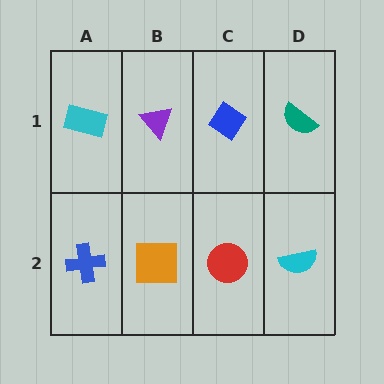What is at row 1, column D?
A teal semicircle.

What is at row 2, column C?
A red circle.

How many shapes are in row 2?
4 shapes.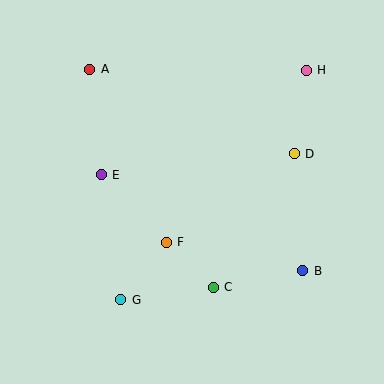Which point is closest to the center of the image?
Point F at (166, 242) is closest to the center.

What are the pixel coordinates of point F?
Point F is at (166, 242).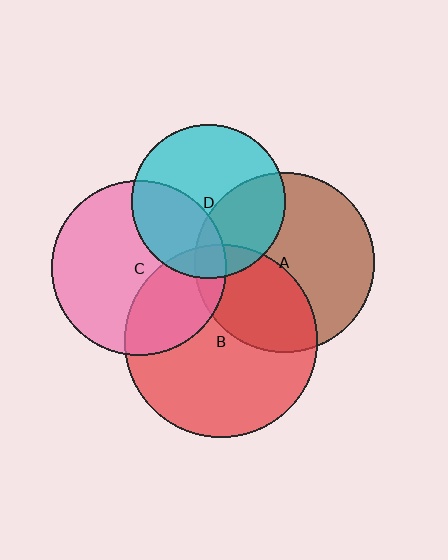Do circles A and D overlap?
Yes.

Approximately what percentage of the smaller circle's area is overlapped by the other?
Approximately 35%.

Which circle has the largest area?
Circle B (red).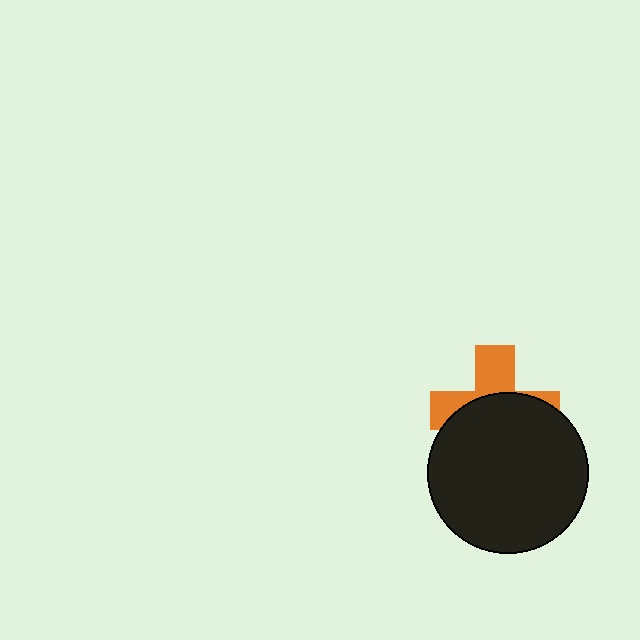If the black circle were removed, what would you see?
You would see the complete orange cross.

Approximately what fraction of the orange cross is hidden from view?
Roughly 61% of the orange cross is hidden behind the black circle.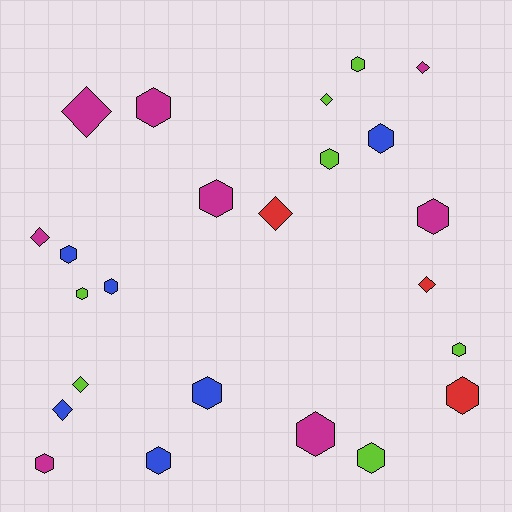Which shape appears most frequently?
Hexagon, with 16 objects.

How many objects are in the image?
There are 24 objects.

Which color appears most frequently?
Magenta, with 8 objects.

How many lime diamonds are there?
There are 2 lime diamonds.